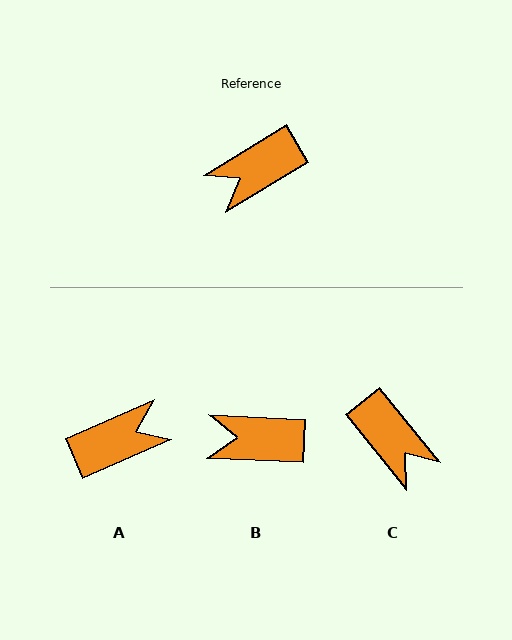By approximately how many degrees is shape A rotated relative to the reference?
Approximately 172 degrees counter-clockwise.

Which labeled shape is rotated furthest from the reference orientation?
A, about 172 degrees away.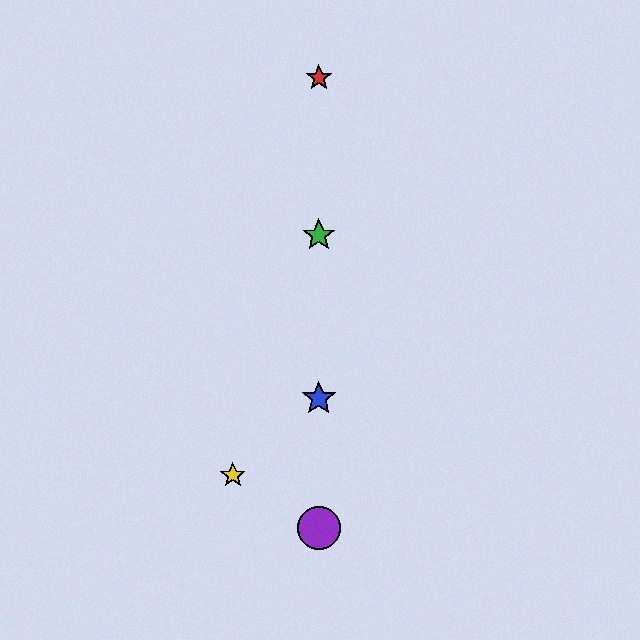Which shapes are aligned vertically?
The red star, the blue star, the green star, the purple circle are aligned vertically.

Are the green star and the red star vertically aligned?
Yes, both are at x≈319.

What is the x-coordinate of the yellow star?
The yellow star is at x≈233.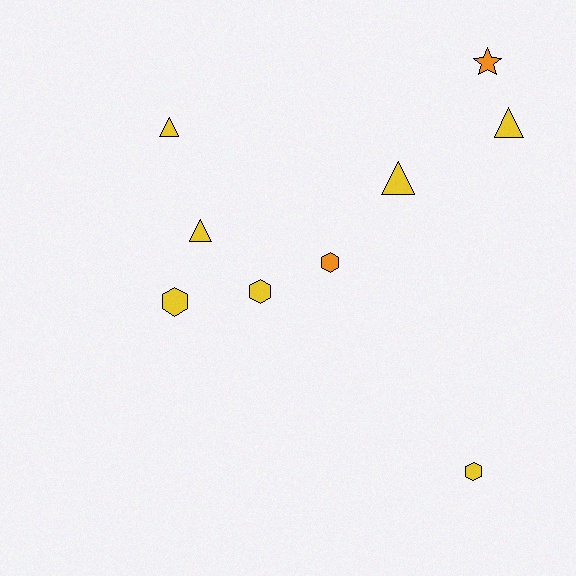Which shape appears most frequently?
Hexagon, with 4 objects.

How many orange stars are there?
There is 1 orange star.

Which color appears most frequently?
Yellow, with 7 objects.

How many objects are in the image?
There are 9 objects.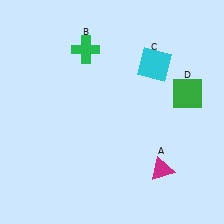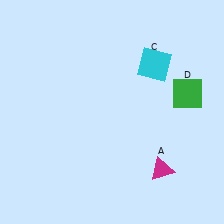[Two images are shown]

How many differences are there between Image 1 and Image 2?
There is 1 difference between the two images.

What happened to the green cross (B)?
The green cross (B) was removed in Image 2. It was in the top-left area of Image 1.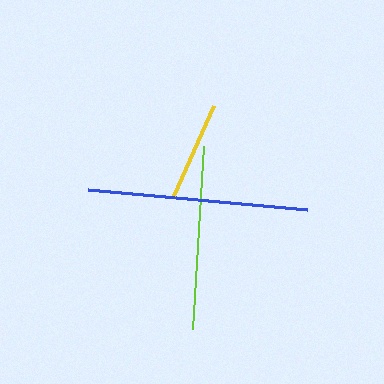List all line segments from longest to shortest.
From longest to shortest: blue, lime, yellow.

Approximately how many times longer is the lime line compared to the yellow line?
The lime line is approximately 1.9 times the length of the yellow line.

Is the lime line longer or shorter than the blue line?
The blue line is longer than the lime line.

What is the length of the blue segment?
The blue segment is approximately 220 pixels long.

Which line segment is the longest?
The blue line is the longest at approximately 220 pixels.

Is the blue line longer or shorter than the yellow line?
The blue line is longer than the yellow line.